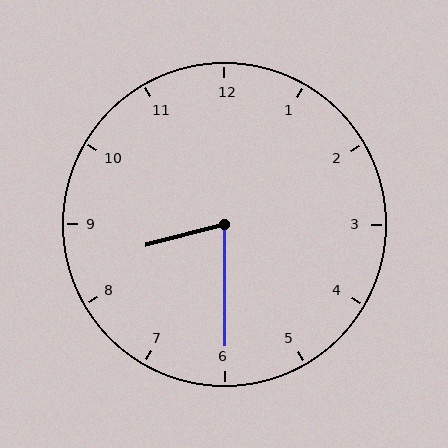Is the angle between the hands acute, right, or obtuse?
It is acute.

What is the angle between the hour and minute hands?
Approximately 75 degrees.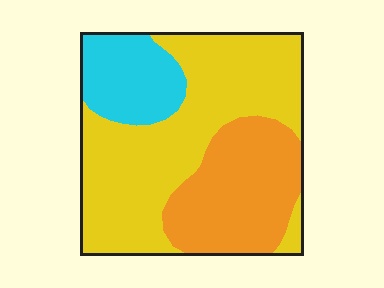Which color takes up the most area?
Yellow, at roughly 55%.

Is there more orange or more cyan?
Orange.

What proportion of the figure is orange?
Orange covers 29% of the figure.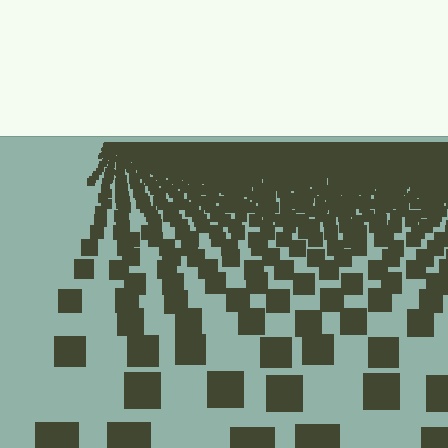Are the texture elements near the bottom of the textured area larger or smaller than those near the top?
Larger. Near the bottom, elements are closer to the viewer and appear at a bigger on-screen size.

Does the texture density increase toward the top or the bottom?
Density increases toward the top.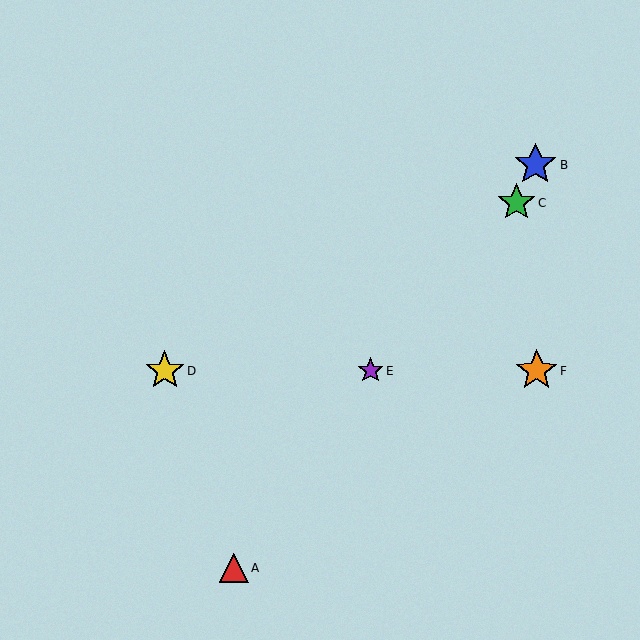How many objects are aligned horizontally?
3 objects (D, E, F) are aligned horizontally.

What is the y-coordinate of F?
Object F is at y≈371.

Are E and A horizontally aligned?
No, E is at y≈371 and A is at y≈568.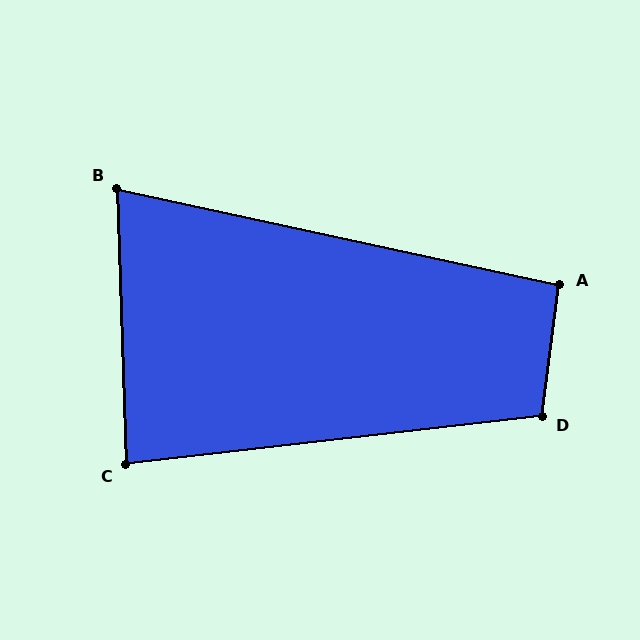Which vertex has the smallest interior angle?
B, at approximately 76 degrees.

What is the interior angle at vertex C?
Approximately 85 degrees (approximately right).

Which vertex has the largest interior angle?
D, at approximately 104 degrees.